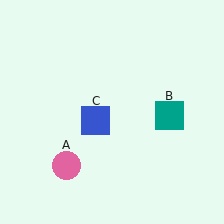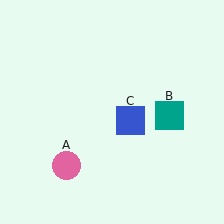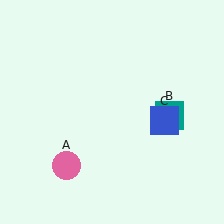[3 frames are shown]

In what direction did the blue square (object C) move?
The blue square (object C) moved right.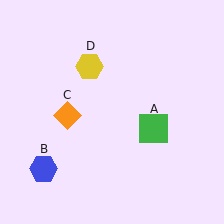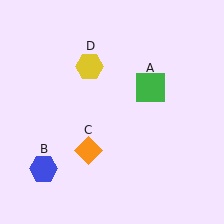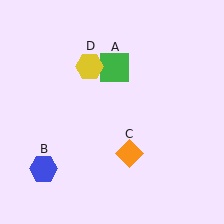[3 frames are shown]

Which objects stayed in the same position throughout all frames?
Blue hexagon (object B) and yellow hexagon (object D) remained stationary.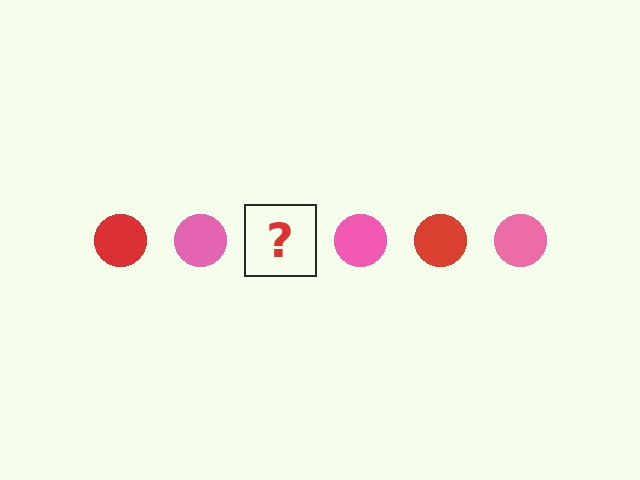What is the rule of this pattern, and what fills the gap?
The rule is that the pattern cycles through red, pink circles. The gap should be filled with a red circle.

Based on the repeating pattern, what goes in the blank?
The blank should be a red circle.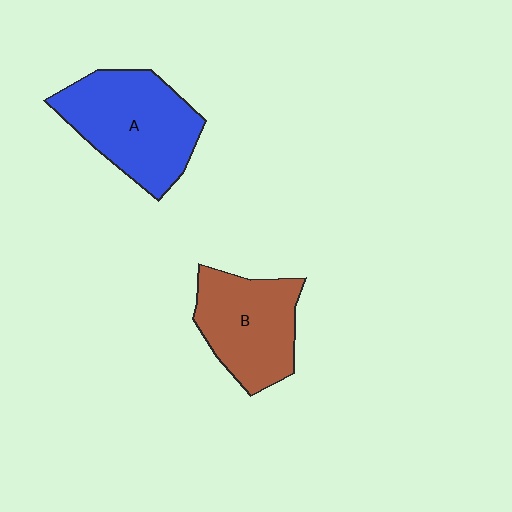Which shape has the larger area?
Shape A (blue).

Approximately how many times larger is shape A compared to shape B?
Approximately 1.2 times.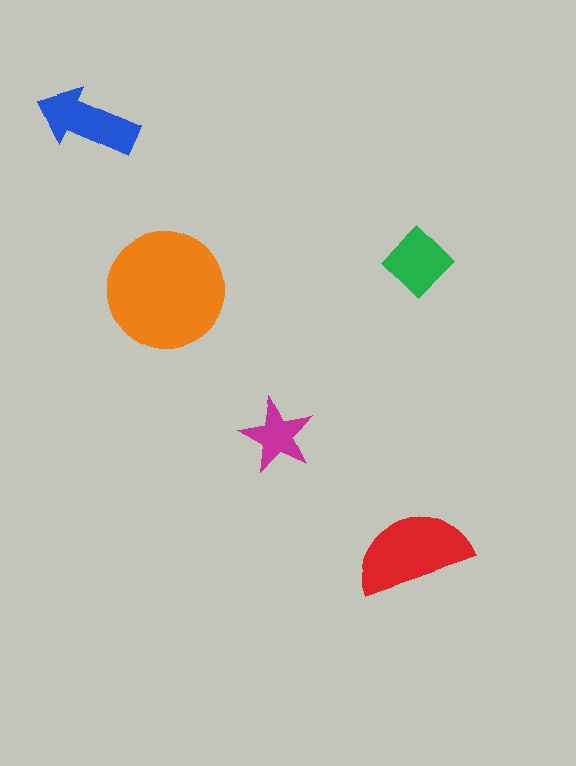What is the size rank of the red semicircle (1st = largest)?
2nd.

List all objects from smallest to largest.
The magenta star, the green diamond, the blue arrow, the red semicircle, the orange circle.